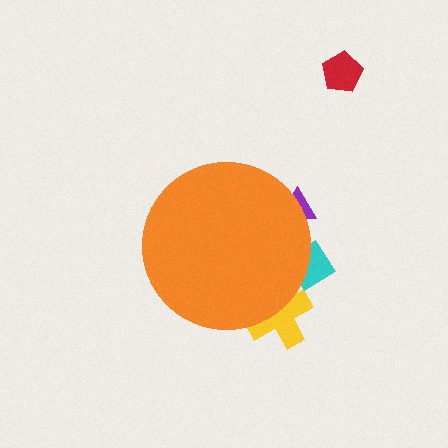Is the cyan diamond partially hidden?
Yes, the cyan diamond is partially hidden behind the orange circle.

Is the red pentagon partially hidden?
No, the red pentagon is fully visible.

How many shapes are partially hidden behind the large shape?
3 shapes are partially hidden.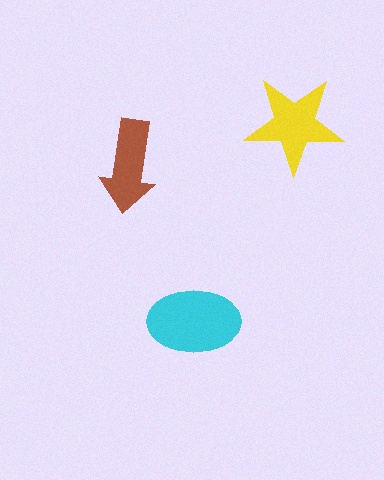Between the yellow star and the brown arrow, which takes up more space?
The yellow star.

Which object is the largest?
The cyan ellipse.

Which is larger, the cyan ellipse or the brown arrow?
The cyan ellipse.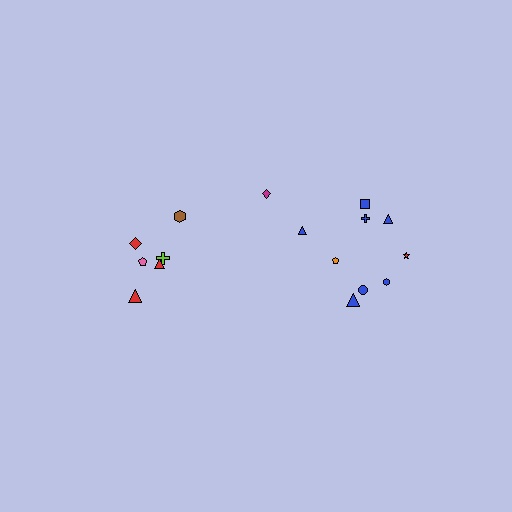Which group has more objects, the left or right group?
The right group.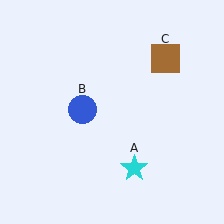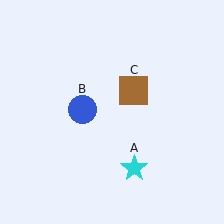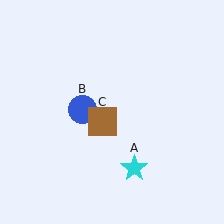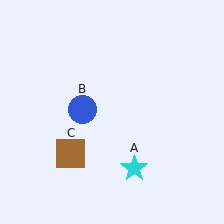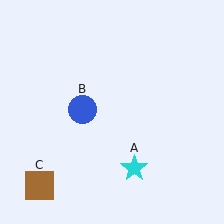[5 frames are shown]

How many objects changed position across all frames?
1 object changed position: brown square (object C).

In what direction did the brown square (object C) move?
The brown square (object C) moved down and to the left.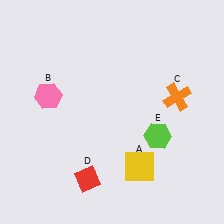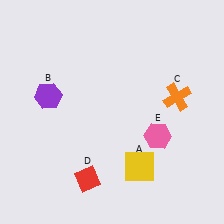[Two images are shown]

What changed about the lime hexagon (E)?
In Image 1, E is lime. In Image 2, it changed to pink.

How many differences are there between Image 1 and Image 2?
There are 2 differences between the two images.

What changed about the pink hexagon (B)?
In Image 1, B is pink. In Image 2, it changed to purple.